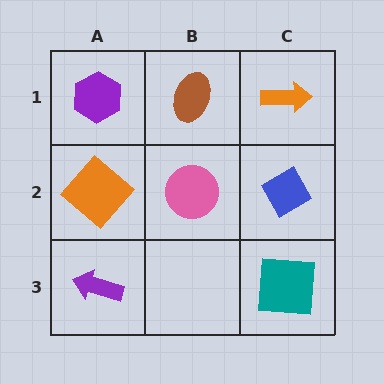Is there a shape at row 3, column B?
No, that cell is empty.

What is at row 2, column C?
A blue diamond.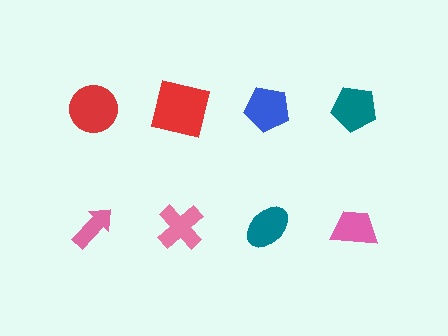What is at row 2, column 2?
A pink cross.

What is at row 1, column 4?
A teal pentagon.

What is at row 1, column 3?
A blue pentagon.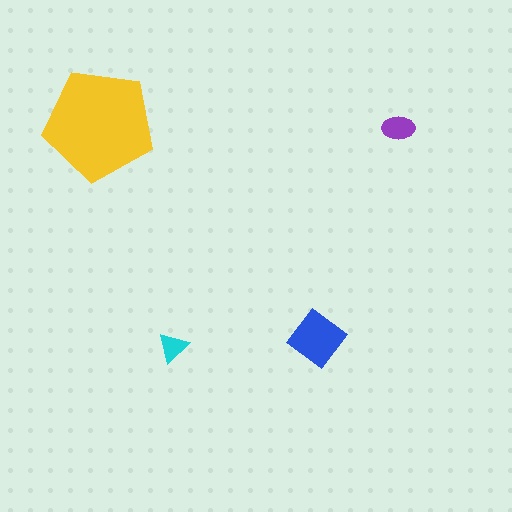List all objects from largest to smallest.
The yellow pentagon, the blue diamond, the purple ellipse, the cyan triangle.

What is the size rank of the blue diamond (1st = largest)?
2nd.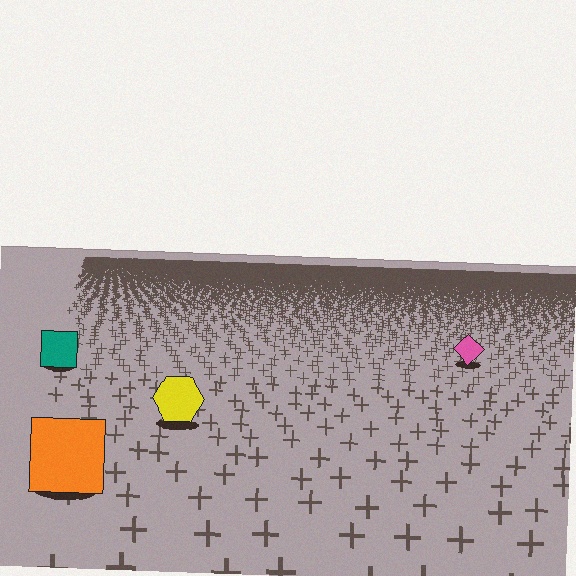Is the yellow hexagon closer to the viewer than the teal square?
Yes. The yellow hexagon is closer — you can tell from the texture gradient: the ground texture is coarser near it.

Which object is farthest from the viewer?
The pink diamond is farthest from the viewer. It appears smaller and the ground texture around it is denser.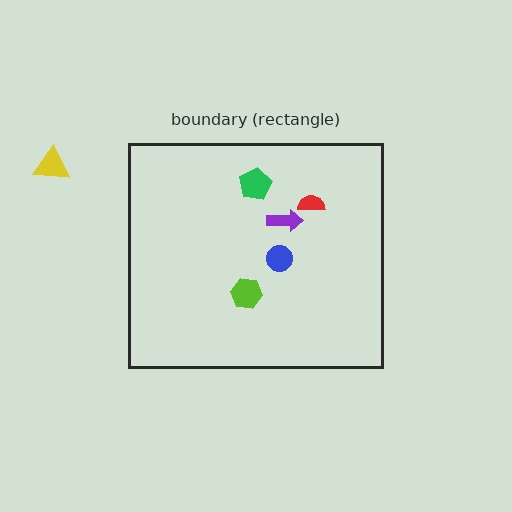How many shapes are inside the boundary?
5 inside, 1 outside.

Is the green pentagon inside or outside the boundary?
Inside.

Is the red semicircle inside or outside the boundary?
Inside.